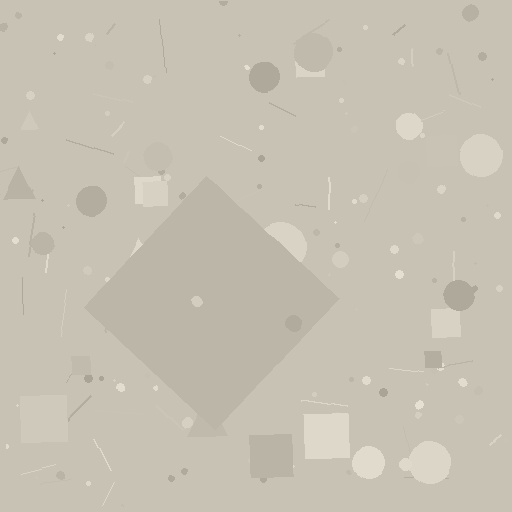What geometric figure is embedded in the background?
A diamond is embedded in the background.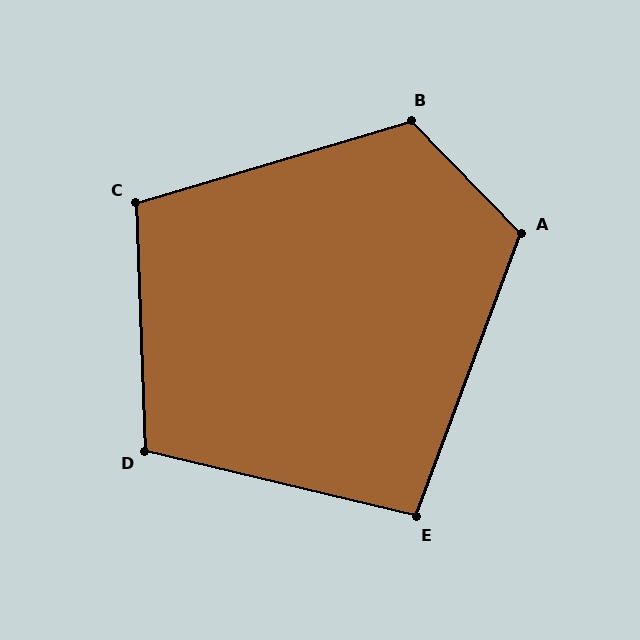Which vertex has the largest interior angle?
B, at approximately 118 degrees.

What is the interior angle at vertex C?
Approximately 104 degrees (obtuse).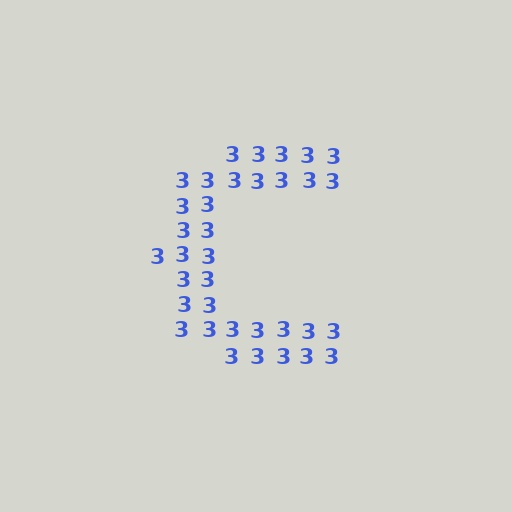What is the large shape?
The large shape is the letter C.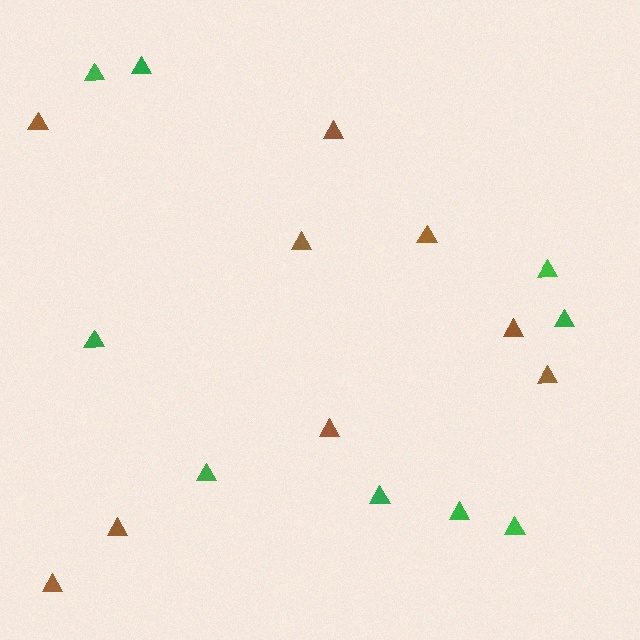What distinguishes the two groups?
There are 2 groups: one group of brown triangles (9) and one group of green triangles (9).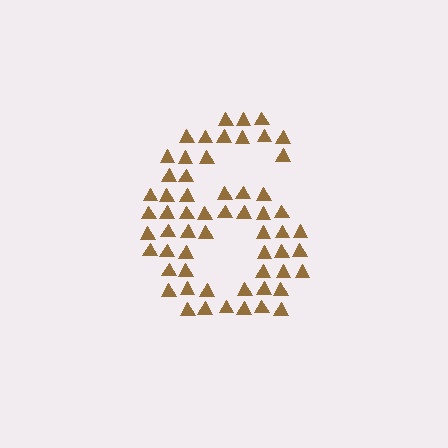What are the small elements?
The small elements are triangles.